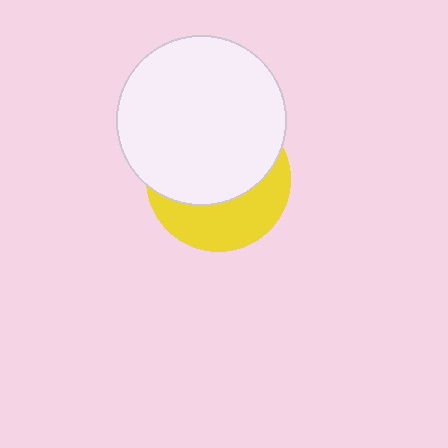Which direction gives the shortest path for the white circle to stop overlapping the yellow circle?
Moving up gives the shortest separation.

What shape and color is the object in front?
The object in front is a white circle.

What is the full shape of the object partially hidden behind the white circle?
The partially hidden object is a yellow circle.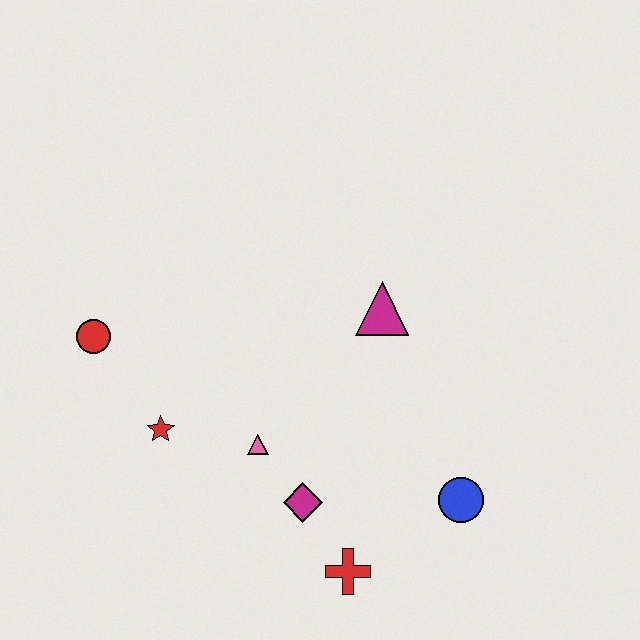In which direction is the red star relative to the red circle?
The red star is below the red circle.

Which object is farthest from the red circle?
The blue circle is farthest from the red circle.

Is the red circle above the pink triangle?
Yes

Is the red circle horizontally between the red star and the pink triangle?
No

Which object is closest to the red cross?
The magenta diamond is closest to the red cross.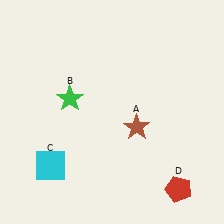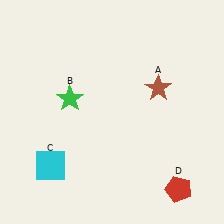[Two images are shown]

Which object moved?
The brown star (A) moved up.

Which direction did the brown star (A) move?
The brown star (A) moved up.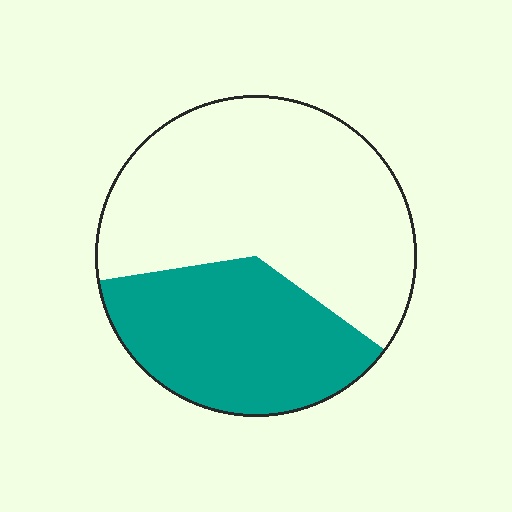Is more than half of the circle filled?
No.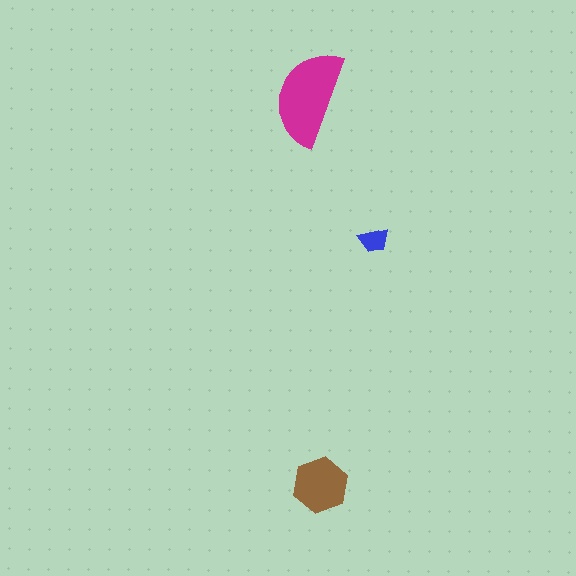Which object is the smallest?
The blue trapezoid.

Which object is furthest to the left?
The magenta semicircle is leftmost.